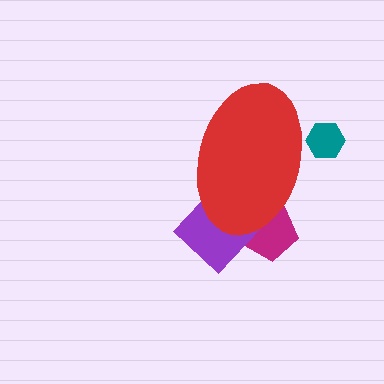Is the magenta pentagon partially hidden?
Yes, the magenta pentagon is partially hidden behind the red ellipse.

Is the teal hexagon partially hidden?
Yes, the teal hexagon is partially hidden behind the red ellipse.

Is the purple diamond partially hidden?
Yes, the purple diamond is partially hidden behind the red ellipse.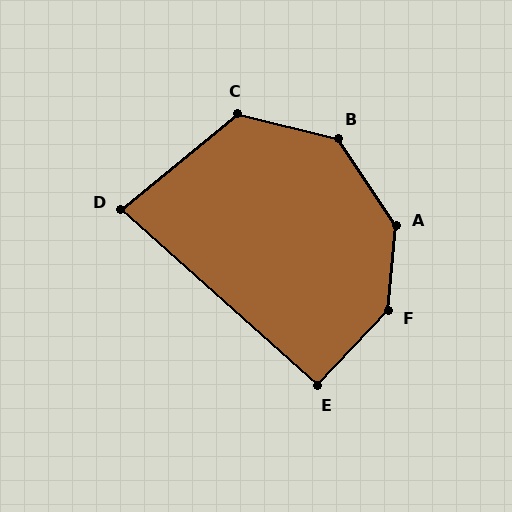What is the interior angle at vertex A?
Approximately 141 degrees (obtuse).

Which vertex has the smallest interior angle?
D, at approximately 81 degrees.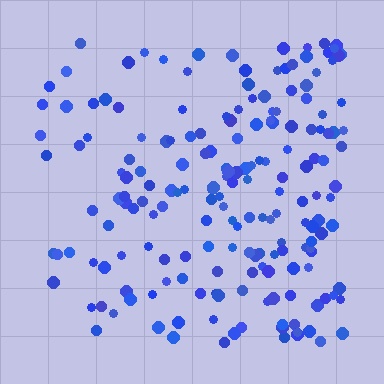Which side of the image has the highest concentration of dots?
The right.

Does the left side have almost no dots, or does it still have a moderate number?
Still a moderate number, just noticeably fewer than the right.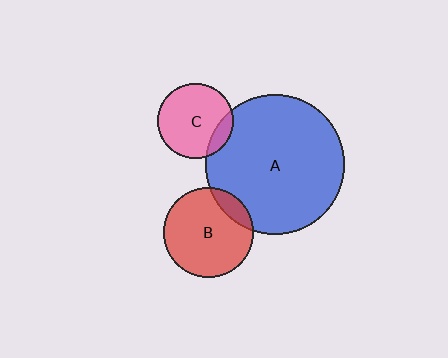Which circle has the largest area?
Circle A (blue).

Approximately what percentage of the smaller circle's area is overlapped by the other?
Approximately 15%.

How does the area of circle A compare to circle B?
Approximately 2.4 times.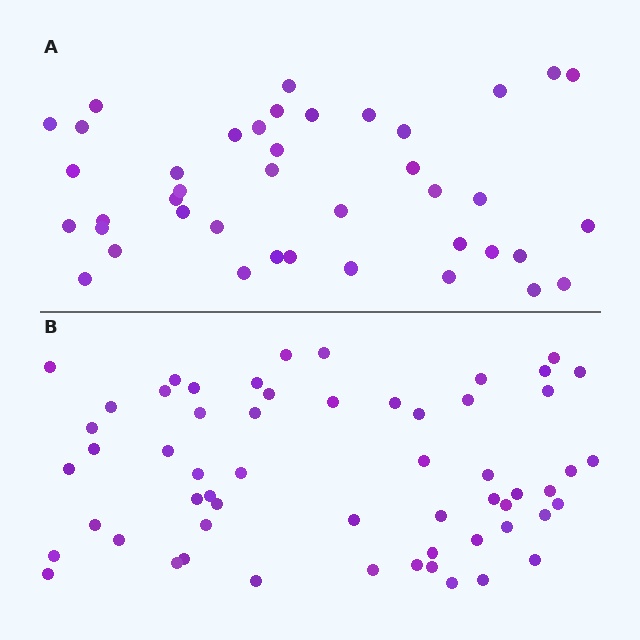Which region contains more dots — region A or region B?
Region B (the bottom region) has more dots.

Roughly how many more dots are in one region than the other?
Region B has approximately 15 more dots than region A.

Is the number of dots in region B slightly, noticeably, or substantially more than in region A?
Region B has noticeably more, but not dramatically so. The ratio is roughly 1.4 to 1.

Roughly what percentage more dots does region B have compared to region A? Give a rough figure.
About 40% more.